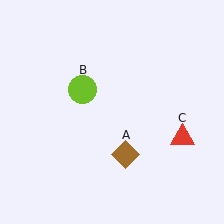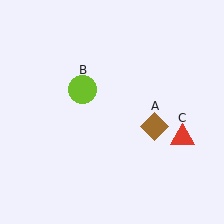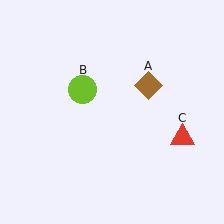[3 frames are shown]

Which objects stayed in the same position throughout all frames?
Lime circle (object B) and red triangle (object C) remained stationary.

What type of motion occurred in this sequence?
The brown diamond (object A) rotated counterclockwise around the center of the scene.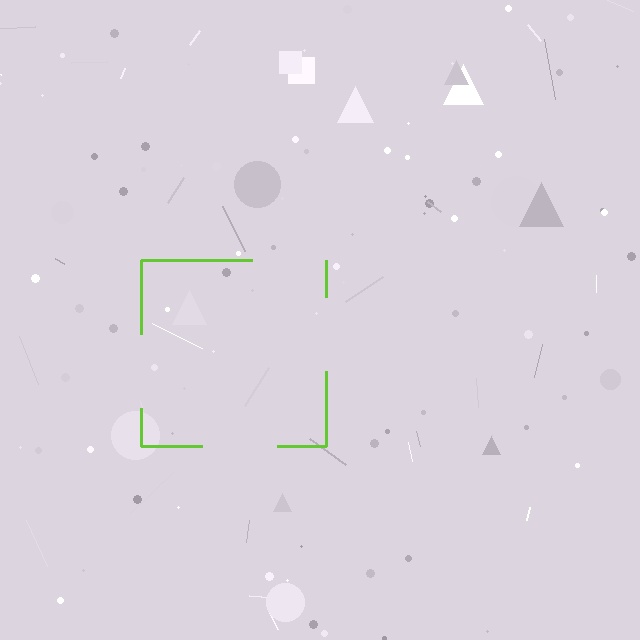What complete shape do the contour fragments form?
The contour fragments form a square.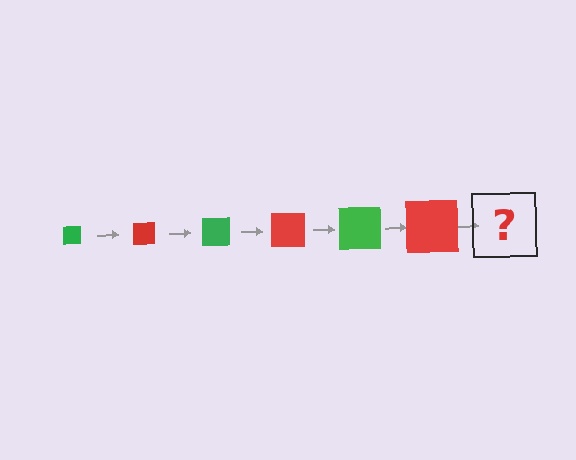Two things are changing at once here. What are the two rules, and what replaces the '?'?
The two rules are that the square grows larger each step and the color cycles through green and red. The '?' should be a green square, larger than the previous one.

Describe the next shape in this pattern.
It should be a green square, larger than the previous one.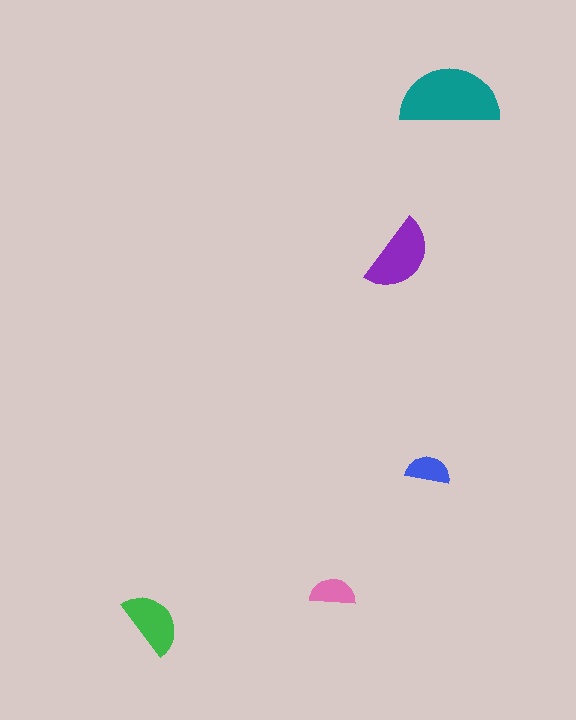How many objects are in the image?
There are 5 objects in the image.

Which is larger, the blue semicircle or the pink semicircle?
The pink one.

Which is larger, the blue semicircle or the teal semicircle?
The teal one.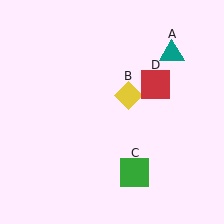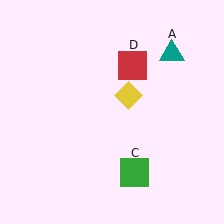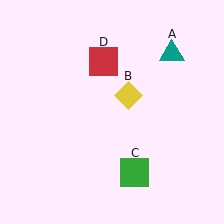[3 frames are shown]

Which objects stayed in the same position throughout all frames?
Teal triangle (object A) and yellow diamond (object B) and green square (object C) remained stationary.